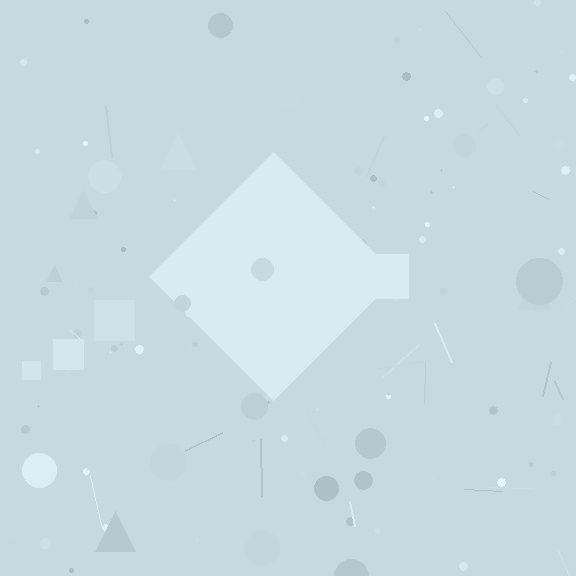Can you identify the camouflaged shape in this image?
The camouflaged shape is a diamond.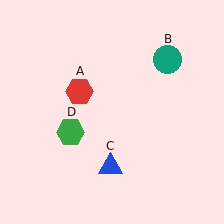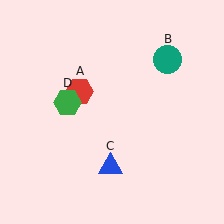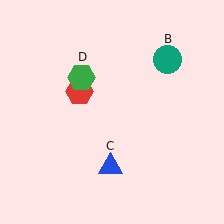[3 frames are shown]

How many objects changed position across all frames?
1 object changed position: green hexagon (object D).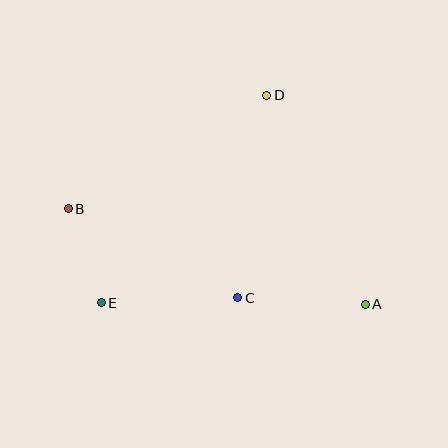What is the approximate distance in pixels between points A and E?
The distance between A and E is approximately 264 pixels.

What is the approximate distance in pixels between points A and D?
The distance between A and D is approximately 231 pixels.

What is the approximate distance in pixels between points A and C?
The distance between A and C is approximately 128 pixels.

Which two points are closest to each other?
Points B and E are closest to each other.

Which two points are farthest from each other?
Points A and B are farthest from each other.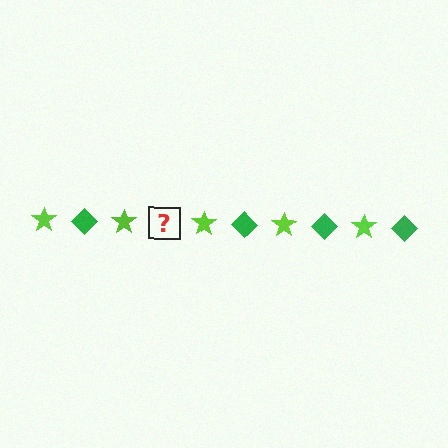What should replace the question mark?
The question mark should be replaced with a green diamond.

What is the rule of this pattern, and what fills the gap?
The rule is that the pattern alternates between lime star and green diamond. The gap should be filled with a green diamond.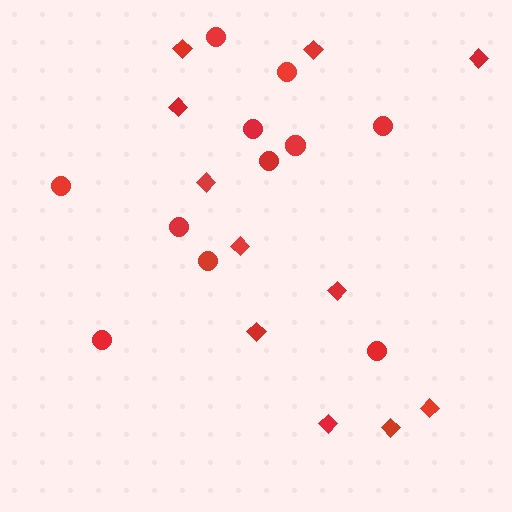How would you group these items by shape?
There are 2 groups: one group of diamonds (11) and one group of circles (11).